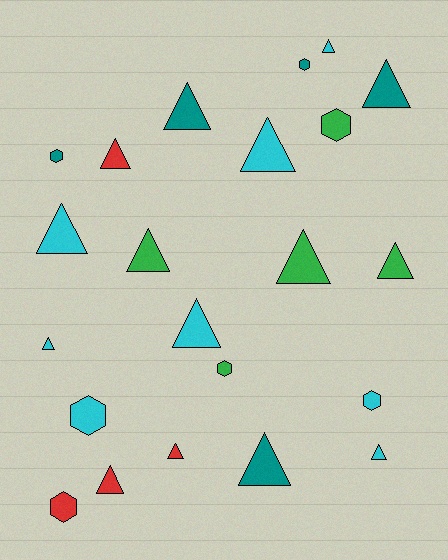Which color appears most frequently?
Cyan, with 8 objects.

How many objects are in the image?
There are 22 objects.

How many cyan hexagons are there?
There are 2 cyan hexagons.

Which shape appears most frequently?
Triangle, with 15 objects.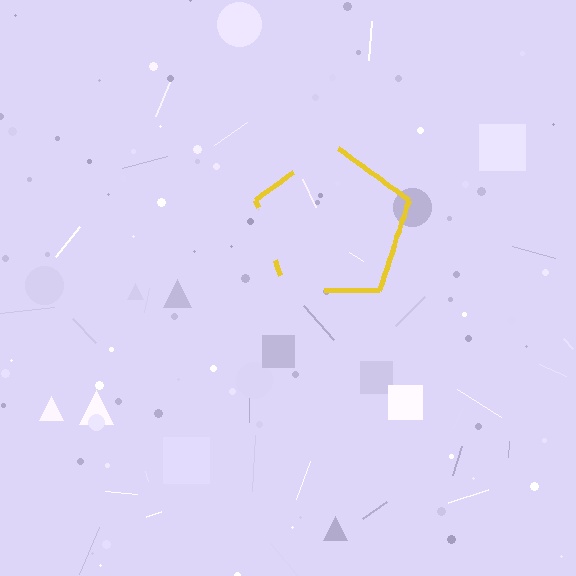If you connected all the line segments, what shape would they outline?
They would outline a pentagon.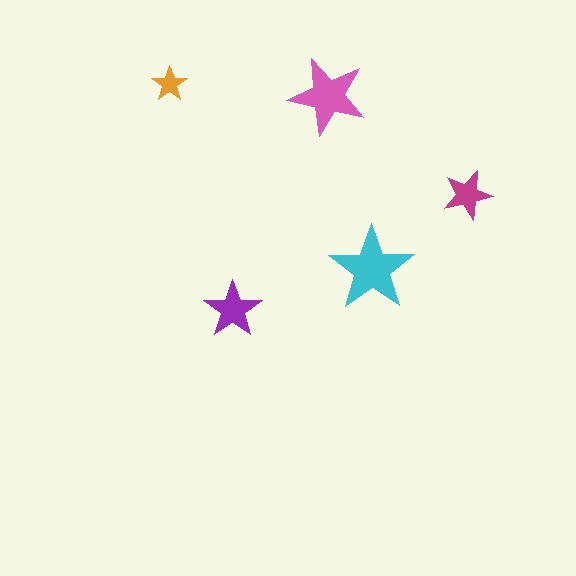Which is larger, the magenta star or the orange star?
The magenta one.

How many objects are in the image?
There are 5 objects in the image.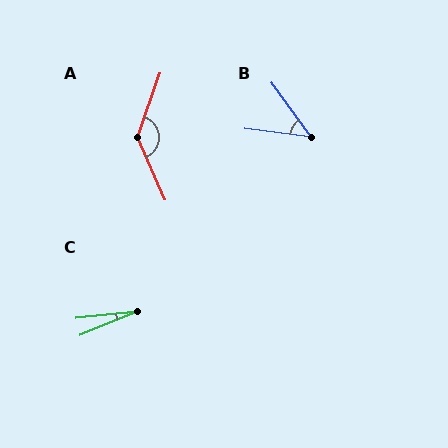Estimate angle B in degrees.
Approximately 48 degrees.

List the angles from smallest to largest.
C (16°), B (48°), A (137°).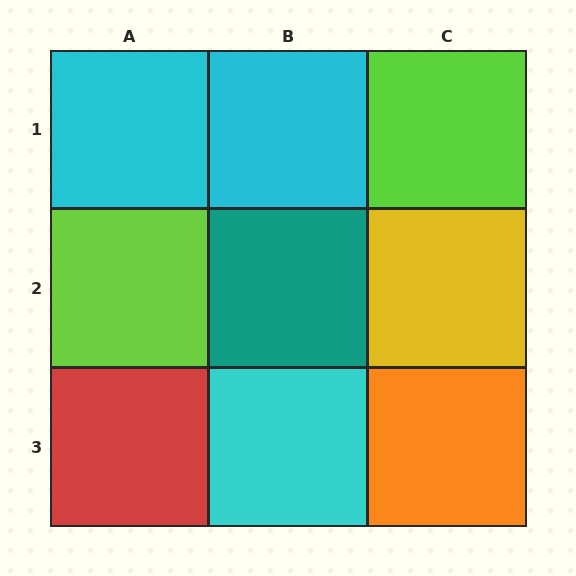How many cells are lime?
2 cells are lime.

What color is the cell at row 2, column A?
Lime.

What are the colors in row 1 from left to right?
Cyan, cyan, lime.